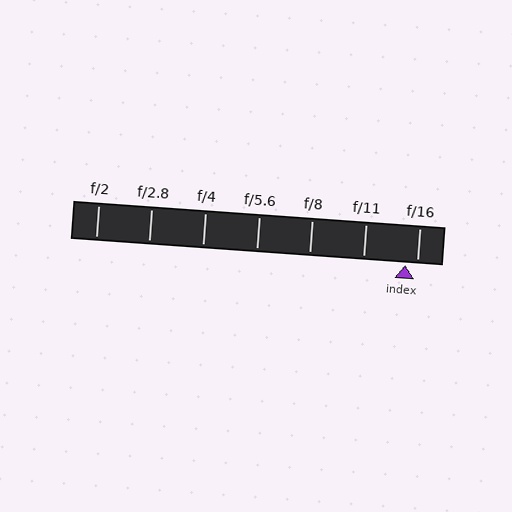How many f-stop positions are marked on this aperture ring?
There are 7 f-stop positions marked.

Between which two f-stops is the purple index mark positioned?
The index mark is between f/11 and f/16.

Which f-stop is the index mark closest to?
The index mark is closest to f/16.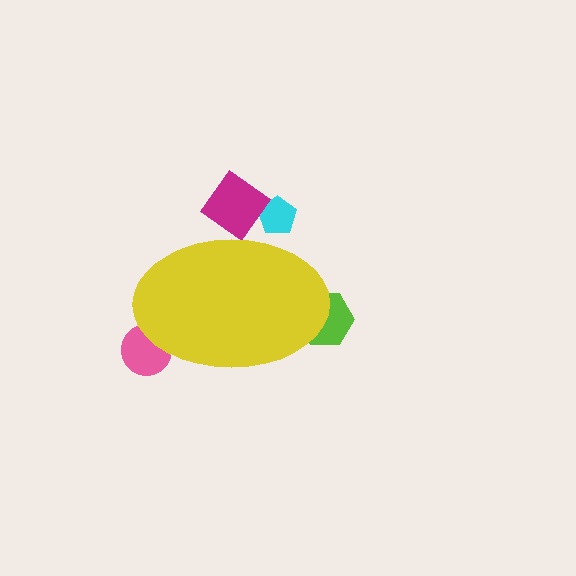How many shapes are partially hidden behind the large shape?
4 shapes are partially hidden.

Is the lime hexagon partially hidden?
Yes, the lime hexagon is partially hidden behind the yellow ellipse.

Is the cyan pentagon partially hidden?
Yes, the cyan pentagon is partially hidden behind the yellow ellipse.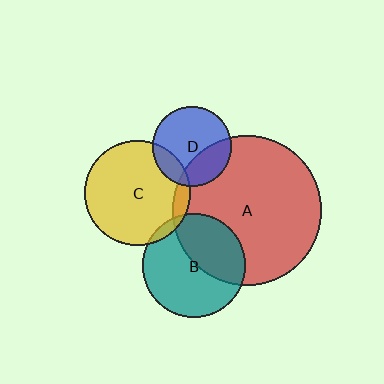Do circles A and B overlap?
Yes.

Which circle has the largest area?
Circle A (red).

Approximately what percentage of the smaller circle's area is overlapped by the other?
Approximately 40%.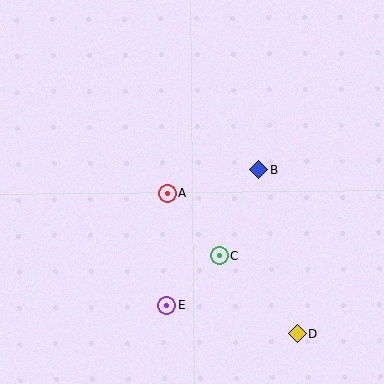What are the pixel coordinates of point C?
Point C is at (219, 256).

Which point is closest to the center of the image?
Point A at (167, 194) is closest to the center.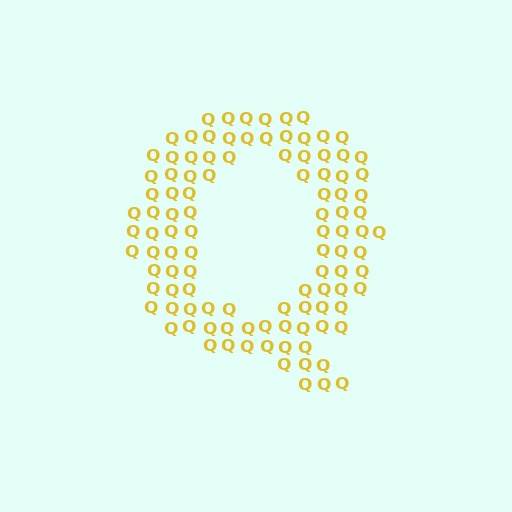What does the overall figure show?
The overall figure shows the letter Q.